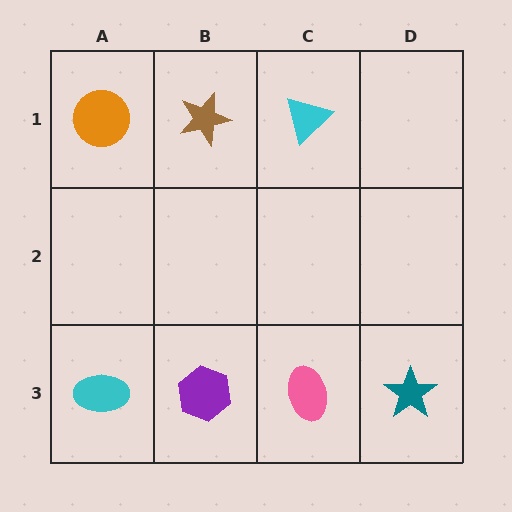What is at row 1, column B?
A brown star.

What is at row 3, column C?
A pink ellipse.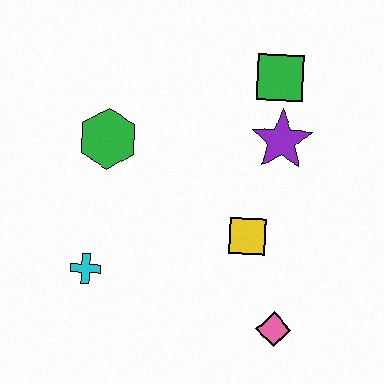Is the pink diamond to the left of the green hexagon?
No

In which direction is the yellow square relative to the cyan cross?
The yellow square is to the right of the cyan cross.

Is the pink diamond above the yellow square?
No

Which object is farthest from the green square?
The cyan cross is farthest from the green square.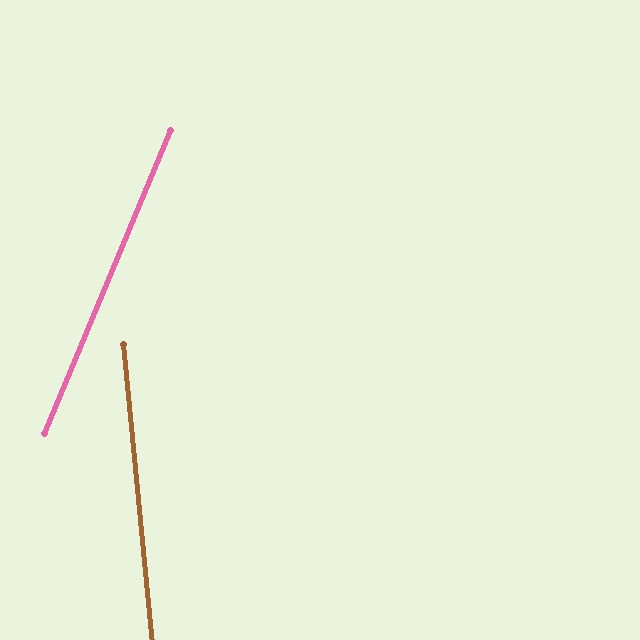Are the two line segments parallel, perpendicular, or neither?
Neither parallel nor perpendicular — they differ by about 28°.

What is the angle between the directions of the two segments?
Approximately 28 degrees.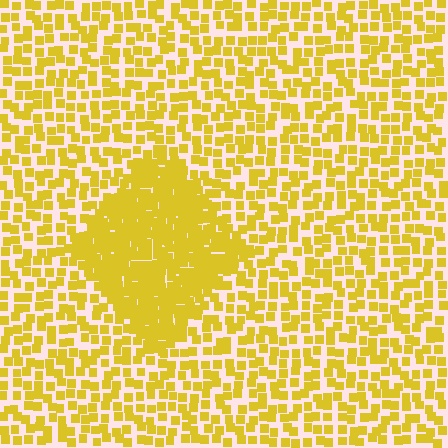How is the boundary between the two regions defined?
The boundary is defined by a change in element density (approximately 2.4x ratio). All elements are the same color, size, and shape.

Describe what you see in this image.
The image contains small yellow elements arranged at two different densities. A diamond-shaped region is visible where the elements are more densely packed than the surrounding area.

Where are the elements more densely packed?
The elements are more densely packed inside the diamond boundary.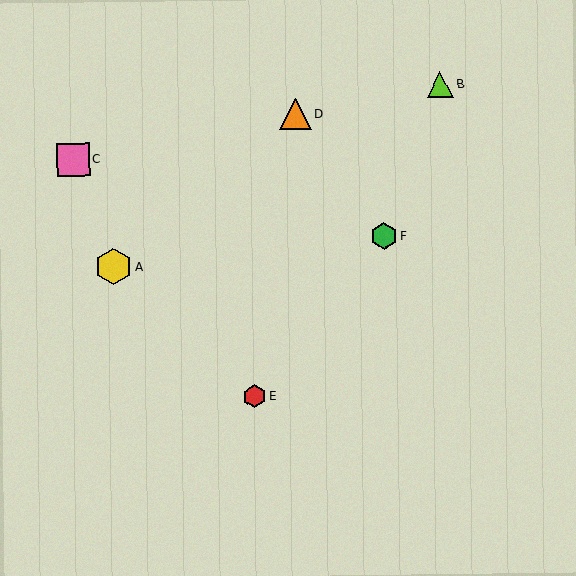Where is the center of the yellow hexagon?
The center of the yellow hexagon is at (113, 267).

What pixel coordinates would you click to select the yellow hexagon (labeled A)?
Click at (113, 267) to select the yellow hexagon A.